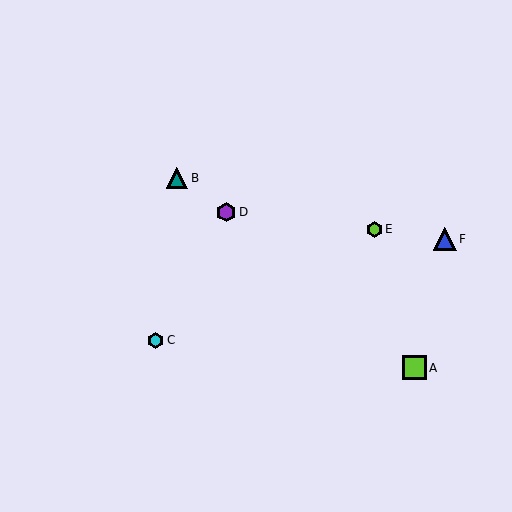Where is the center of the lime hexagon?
The center of the lime hexagon is at (375, 229).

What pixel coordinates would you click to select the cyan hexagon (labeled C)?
Click at (156, 340) to select the cyan hexagon C.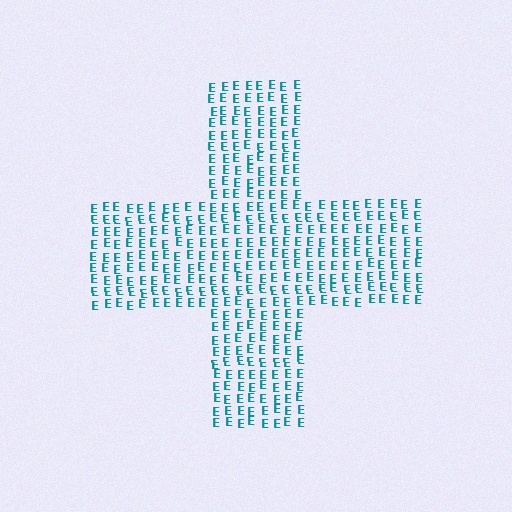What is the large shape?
The large shape is a cross.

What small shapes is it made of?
It is made of small letter E's.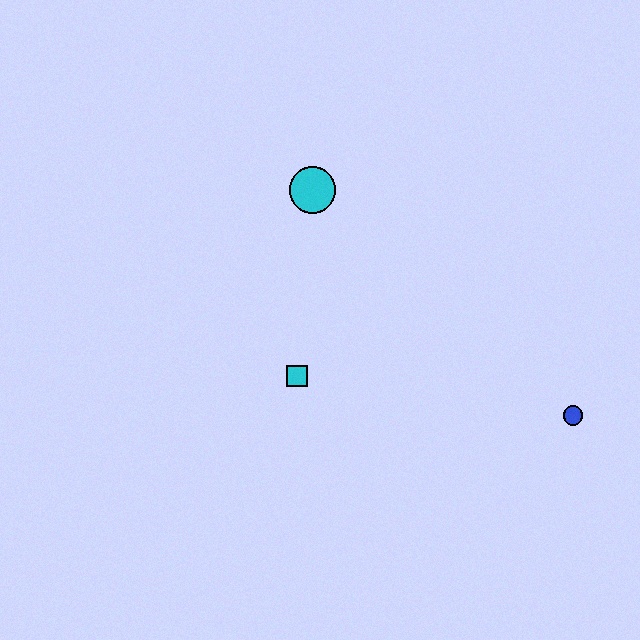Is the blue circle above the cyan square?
No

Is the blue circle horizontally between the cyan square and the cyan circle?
No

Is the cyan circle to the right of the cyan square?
Yes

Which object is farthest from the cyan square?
The blue circle is farthest from the cyan square.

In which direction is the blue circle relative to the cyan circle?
The blue circle is to the right of the cyan circle.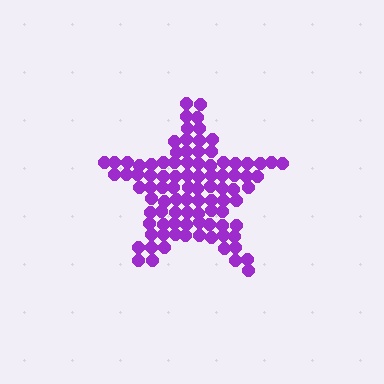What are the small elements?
The small elements are circles.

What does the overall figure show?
The overall figure shows a star.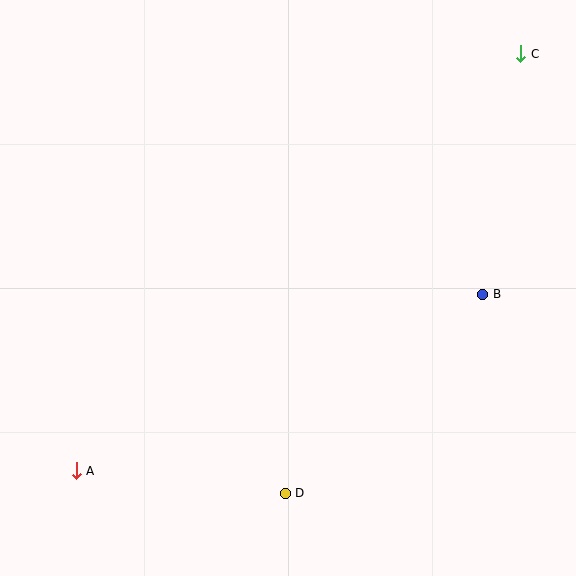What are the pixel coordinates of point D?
Point D is at (285, 493).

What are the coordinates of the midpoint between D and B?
The midpoint between D and B is at (384, 394).